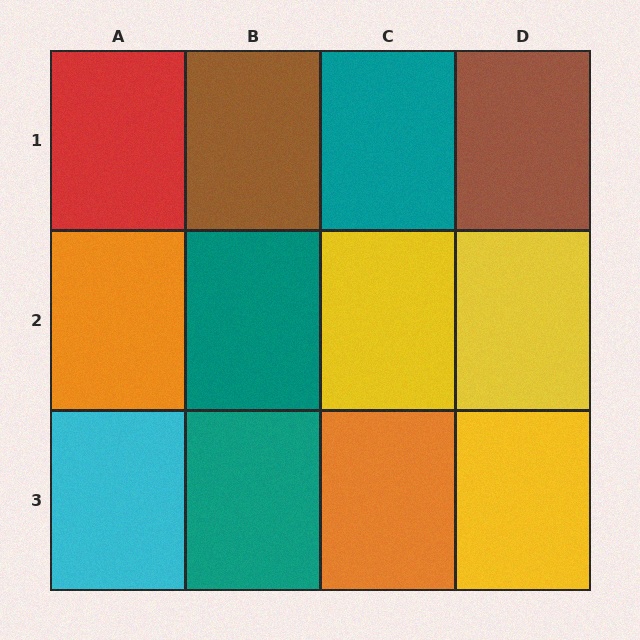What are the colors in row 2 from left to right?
Orange, teal, yellow, yellow.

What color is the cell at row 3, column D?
Yellow.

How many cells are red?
1 cell is red.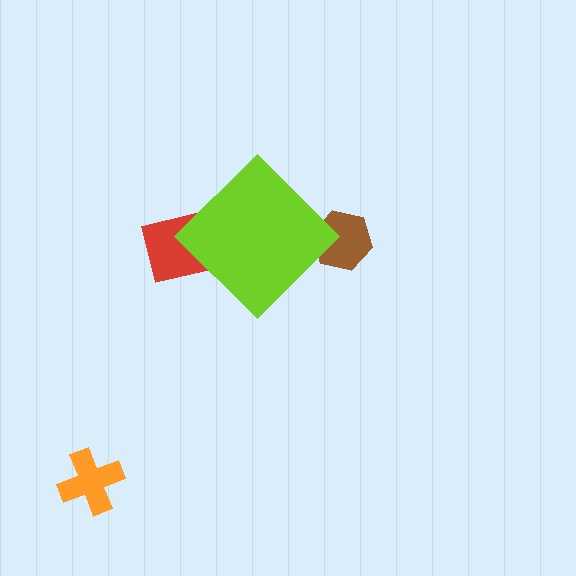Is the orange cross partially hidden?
No, the orange cross is fully visible.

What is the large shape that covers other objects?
A lime diamond.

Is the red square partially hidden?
Yes, the red square is partially hidden behind the lime diamond.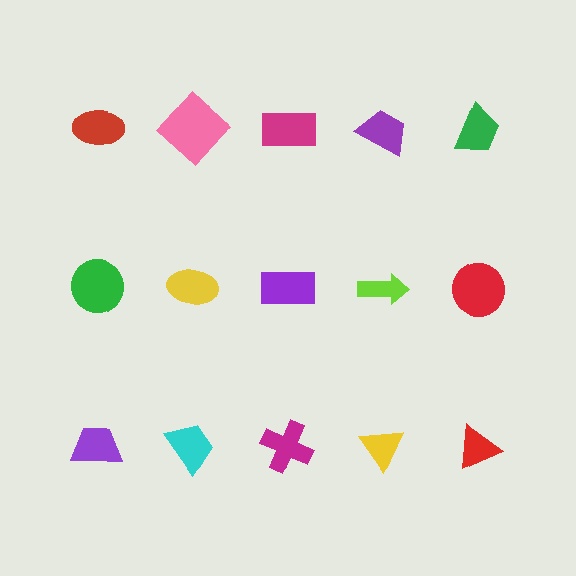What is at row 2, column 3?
A purple rectangle.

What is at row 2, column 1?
A green circle.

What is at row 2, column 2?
A yellow ellipse.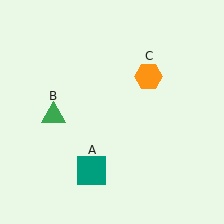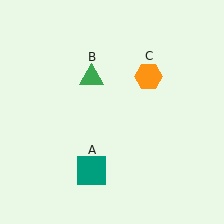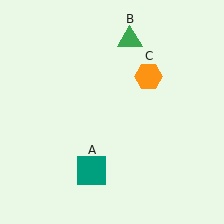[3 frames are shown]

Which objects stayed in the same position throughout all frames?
Teal square (object A) and orange hexagon (object C) remained stationary.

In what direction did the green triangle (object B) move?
The green triangle (object B) moved up and to the right.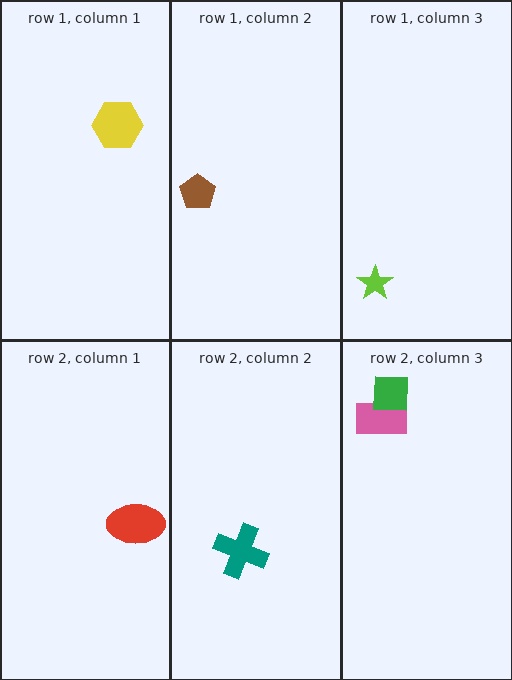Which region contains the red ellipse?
The row 2, column 1 region.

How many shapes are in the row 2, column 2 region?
1.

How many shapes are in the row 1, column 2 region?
1.